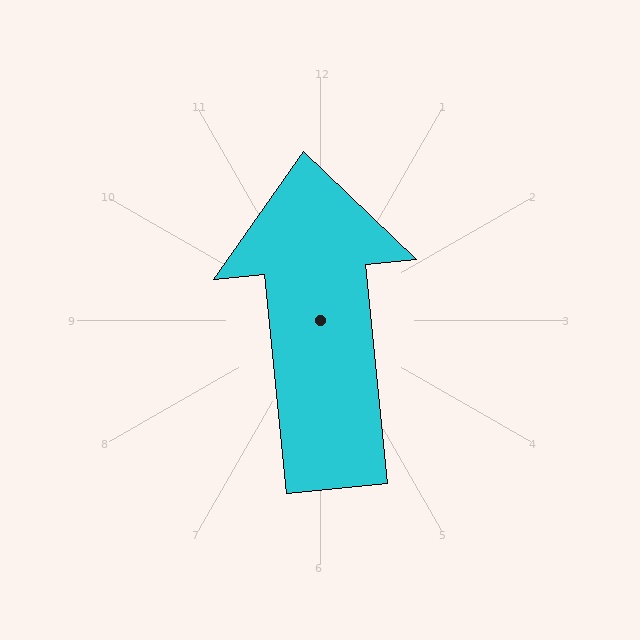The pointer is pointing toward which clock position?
Roughly 12 o'clock.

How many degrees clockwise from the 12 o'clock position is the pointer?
Approximately 354 degrees.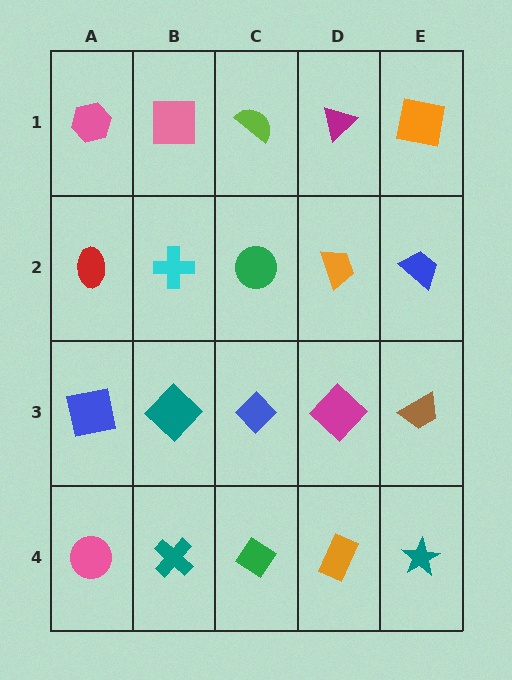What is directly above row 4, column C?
A blue diamond.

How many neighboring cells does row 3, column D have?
4.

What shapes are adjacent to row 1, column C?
A green circle (row 2, column C), a pink square (row 1, column B), a magenta triangle (row 1, column D).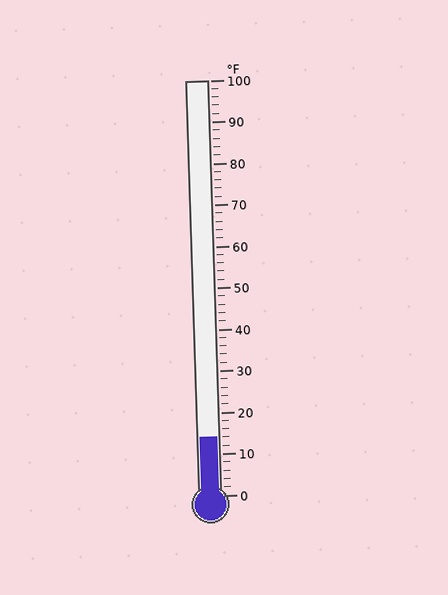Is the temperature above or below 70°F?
The temperature is below 70°F.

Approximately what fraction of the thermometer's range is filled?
The thermometer is filled to approximately 15% of its range.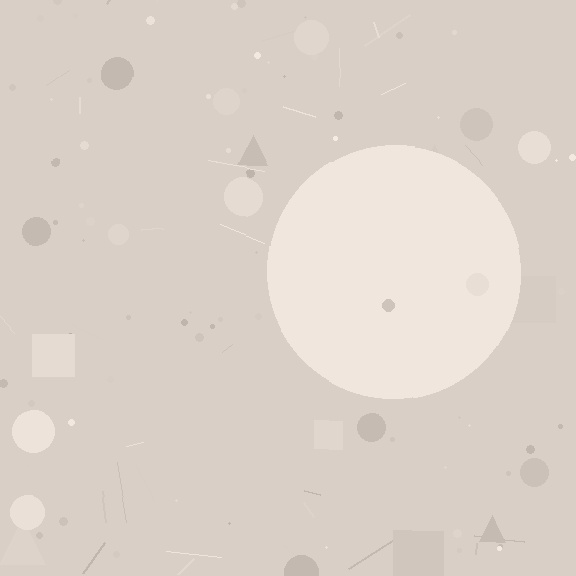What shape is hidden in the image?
A circle is hidden in the image.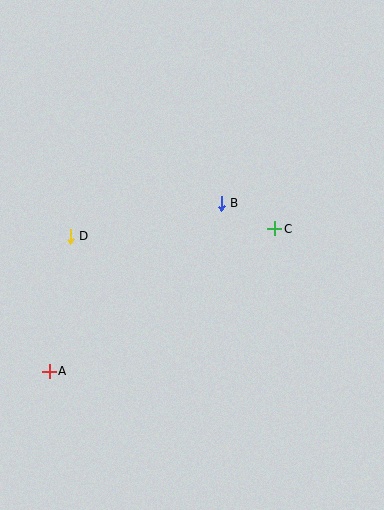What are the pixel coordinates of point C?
Point C is at (275, 229).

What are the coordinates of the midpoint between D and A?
The midpoint between D and A is at (60, 304).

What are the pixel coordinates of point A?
Point A is at (49, 371).